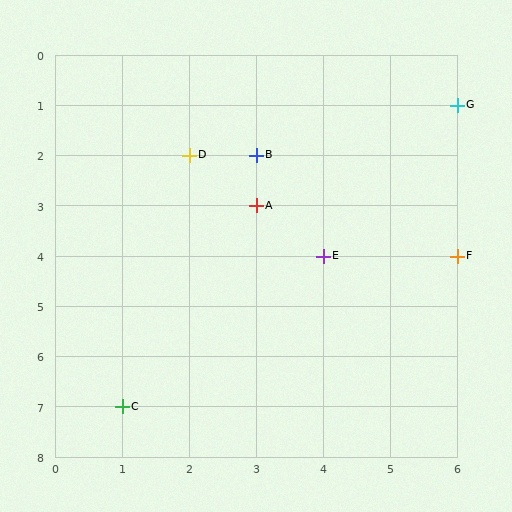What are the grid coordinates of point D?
Point D is at grid coordinates (2, 2).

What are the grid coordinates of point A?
Point A is at grid coordinates (3, 3).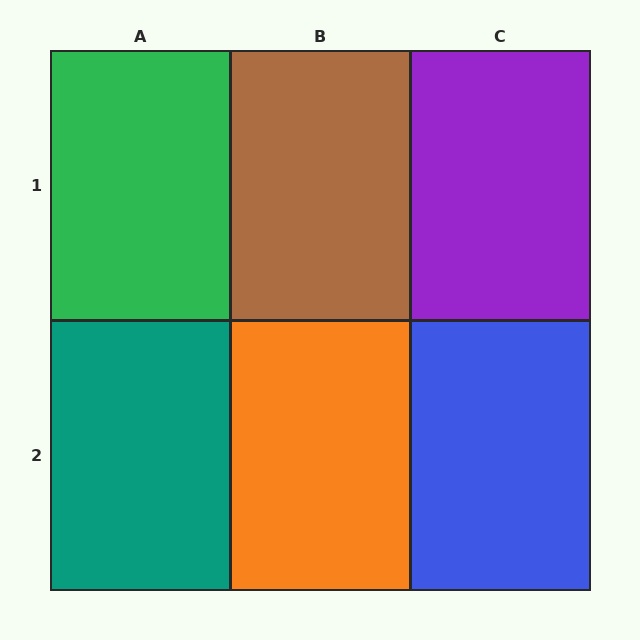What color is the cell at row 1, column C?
Purple.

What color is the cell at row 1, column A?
Green.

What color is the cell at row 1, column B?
Brown.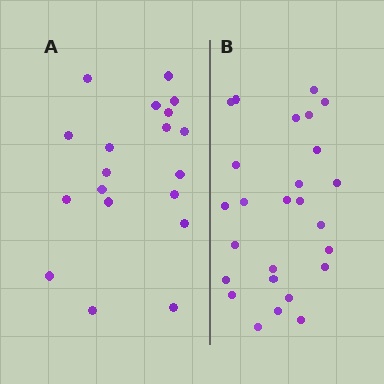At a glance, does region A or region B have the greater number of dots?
Region B (the right region) has more dots.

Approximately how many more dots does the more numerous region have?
Region B has roughly 8 or so more dots than region A.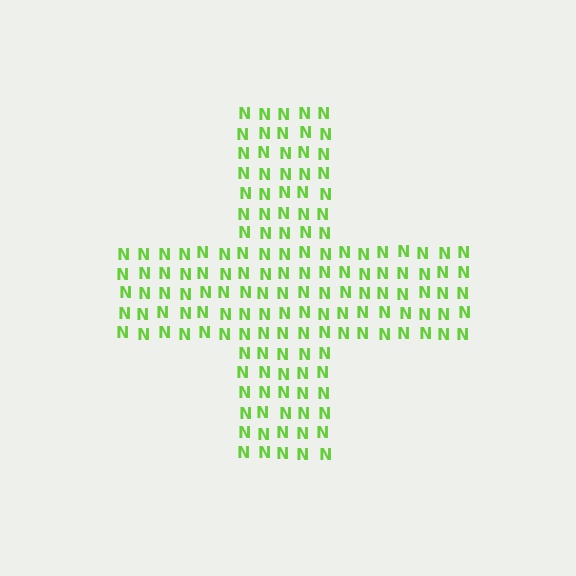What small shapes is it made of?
It is made of small letter N's.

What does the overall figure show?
The overall figure shows a cross.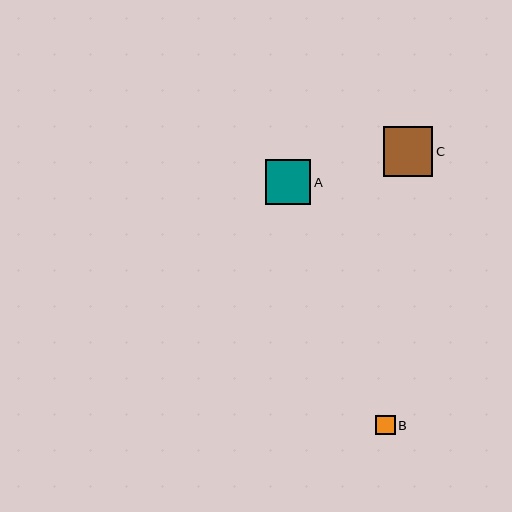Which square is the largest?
Square C is the largest with a size of approximately 49 pixels.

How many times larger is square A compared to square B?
Square A is approximately 2.3 times the size of square B.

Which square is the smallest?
Square B is the smallest with a size of approximately 19 pixels.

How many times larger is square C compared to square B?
Square C is approximately 2.5 times the size of square B.